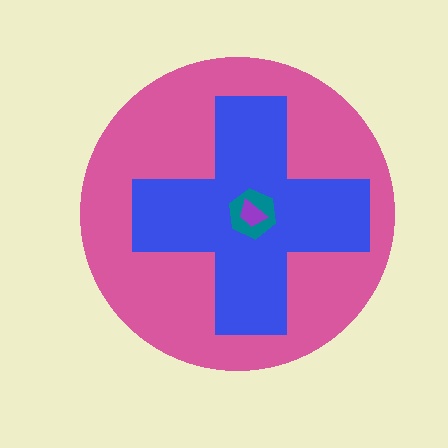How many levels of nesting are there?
4.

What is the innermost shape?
The purple trapezoid.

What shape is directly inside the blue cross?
The teal hexagon.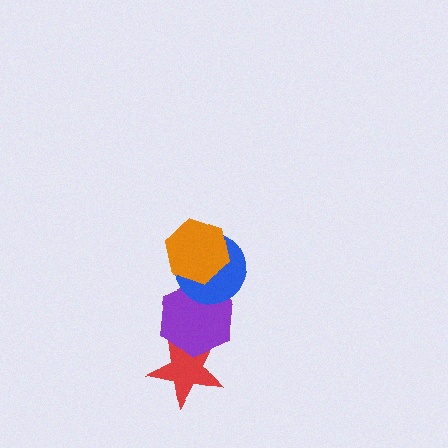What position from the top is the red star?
The red star is 4th from the top.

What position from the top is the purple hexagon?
The purple hexagon is 3rd from the top.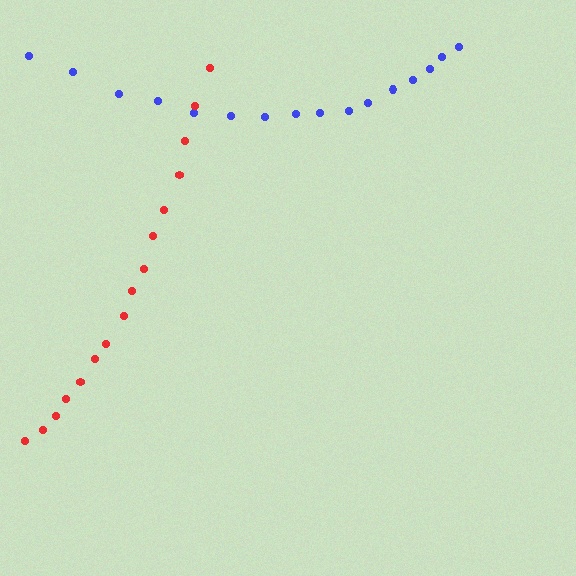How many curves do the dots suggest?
There are 2 distinct paths.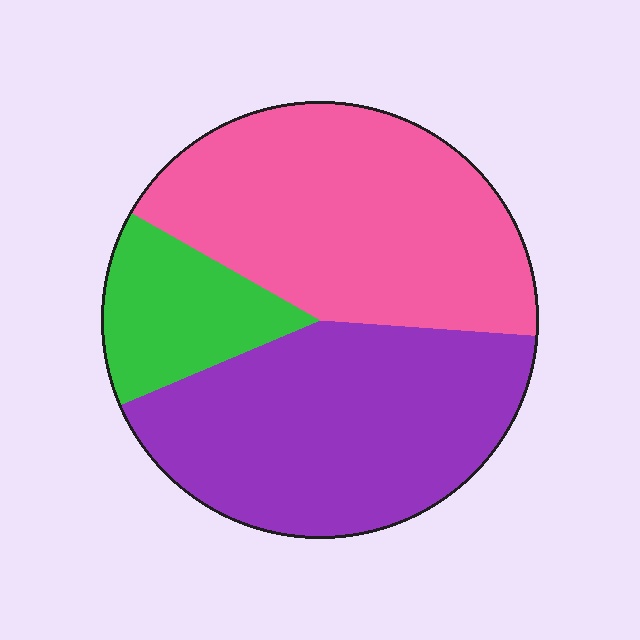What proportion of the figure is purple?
Purple takes up about two fifths (2/5) of the figure.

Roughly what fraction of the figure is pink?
Pink takes up about two fifths (2/5) of the figure.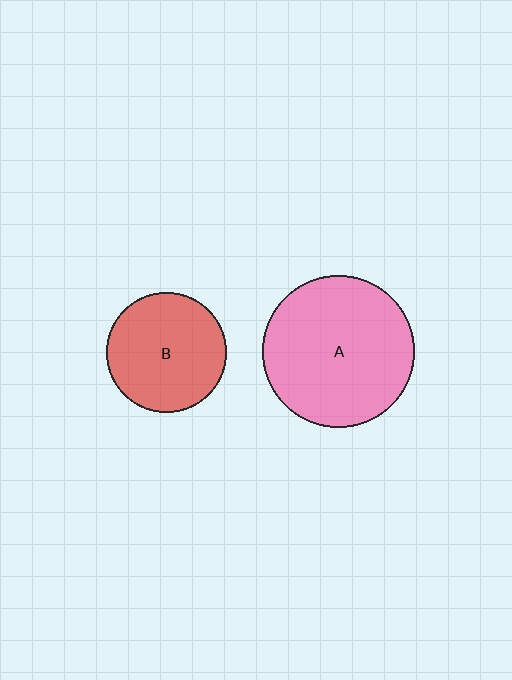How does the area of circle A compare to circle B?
Approximately 1.6 times.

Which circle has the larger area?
Circle A (pink).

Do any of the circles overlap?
No, none of the circles overlap.